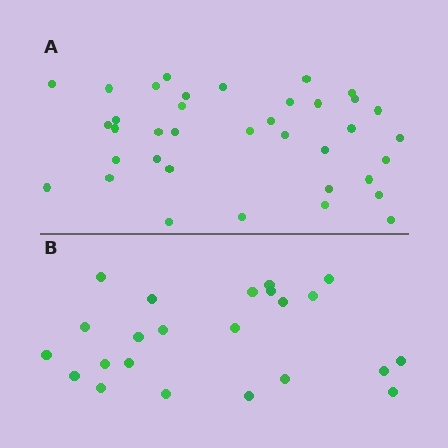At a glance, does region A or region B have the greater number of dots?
Region A (the top region) has more dots.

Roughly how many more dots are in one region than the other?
Region A has approximately 15 more dots than region B.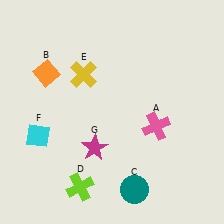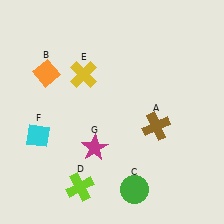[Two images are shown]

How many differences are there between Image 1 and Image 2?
There are 2 differences between the two images.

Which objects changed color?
A changed from pink to brown. C changed from teal to green.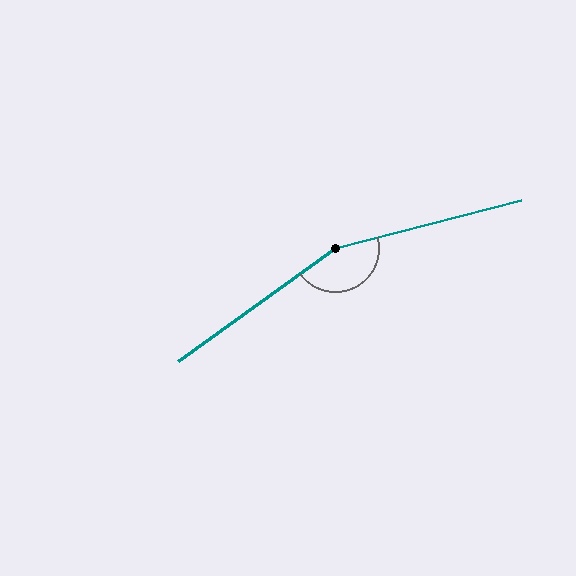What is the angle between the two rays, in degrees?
Approximately 159 degrees.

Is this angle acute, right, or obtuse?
It is obtuse.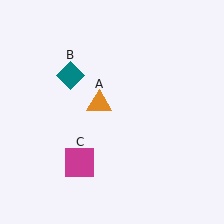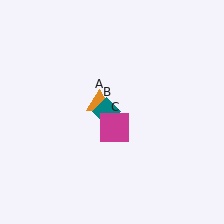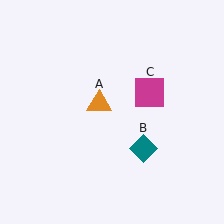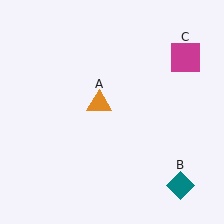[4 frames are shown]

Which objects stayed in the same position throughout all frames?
Orange triangle (object A) remained stationary.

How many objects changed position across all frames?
2 objects changed position: teal diamond (object B), magenta square (object C).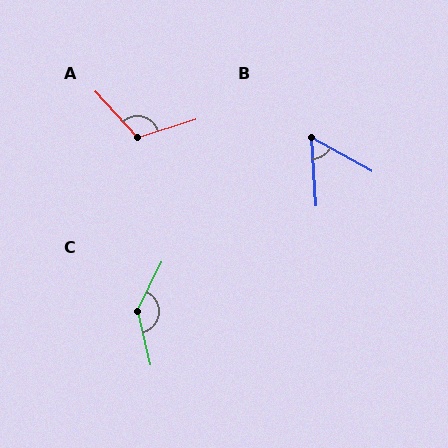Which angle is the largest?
C, at approximately 140 degrees.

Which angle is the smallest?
B, at approximately 57 degrees.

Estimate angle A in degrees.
Approximately 115 degrees.